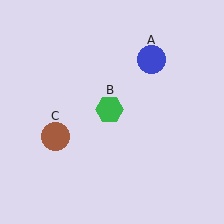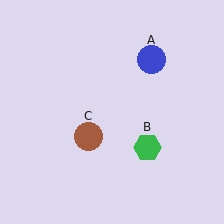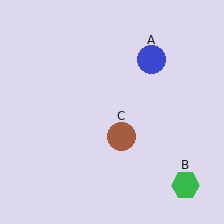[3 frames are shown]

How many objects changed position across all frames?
2 objects changed position: green hexagon (object B), brown circle (object C).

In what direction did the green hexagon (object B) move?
The green hexagon (object B) moved down and to the right.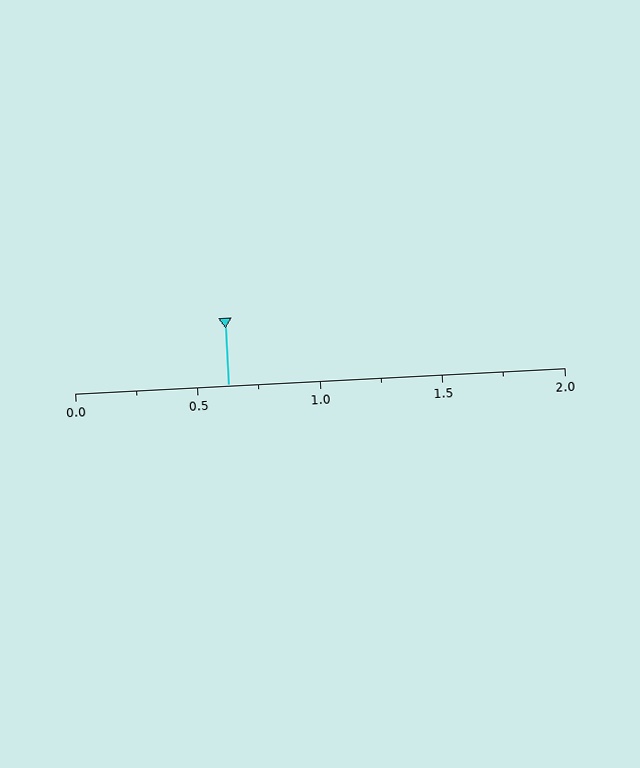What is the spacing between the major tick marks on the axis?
The major ticks are spaced 0.5 apart.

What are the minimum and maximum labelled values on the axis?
The axis runs from 0.0 to 2.0.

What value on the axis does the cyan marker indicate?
The marker indicates approximately 0.62.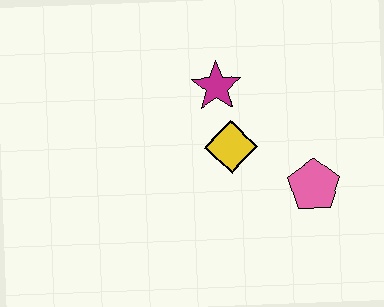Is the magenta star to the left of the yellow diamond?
Yes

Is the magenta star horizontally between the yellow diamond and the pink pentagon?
No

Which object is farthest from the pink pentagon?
The magenta star is farthest from the pink pentagon.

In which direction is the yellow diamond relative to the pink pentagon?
The yellow diamond is to the left of the pink pentagon.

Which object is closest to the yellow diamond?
The magenta star is closest to the yellow diamond.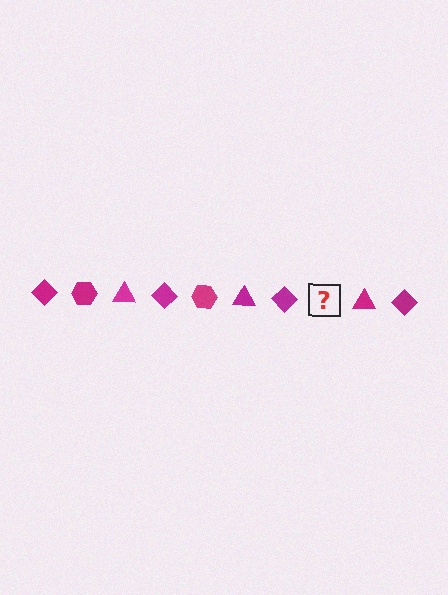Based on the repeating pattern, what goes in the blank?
The blank should be a magenta hexagon.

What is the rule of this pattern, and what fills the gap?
The rule is that the pattern cycles through diamond, hexagon, triangle shapes in magenta. The gap should be filled with a magenta hexagon.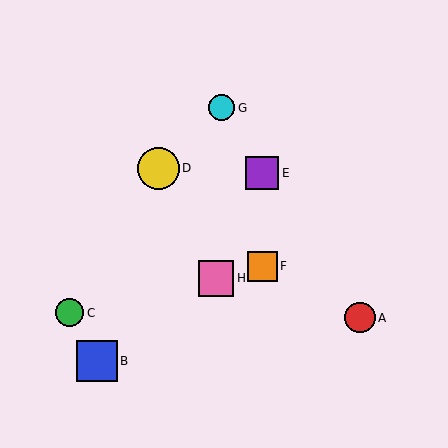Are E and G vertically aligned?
No, E is at x≈262 and G is at x≈222.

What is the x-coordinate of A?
Object A is at x≈360.